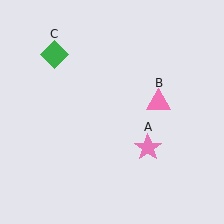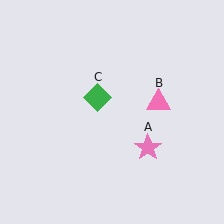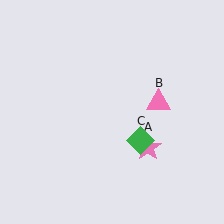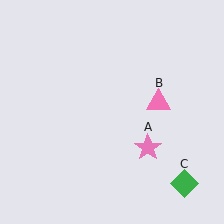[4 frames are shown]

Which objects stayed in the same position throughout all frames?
Pink star (object A) and pink triangle (object B) remained stationary.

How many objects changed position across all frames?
1 object changed position: green diamond (object C).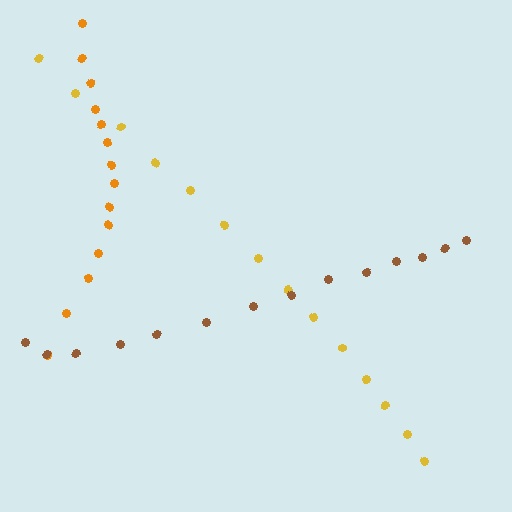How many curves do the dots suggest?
There are 3 distinct paths.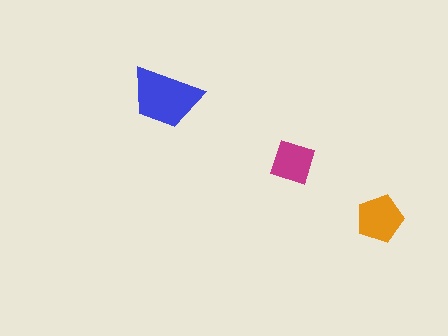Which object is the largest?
The blue trapezoid.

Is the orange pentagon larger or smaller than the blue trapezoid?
Smaller.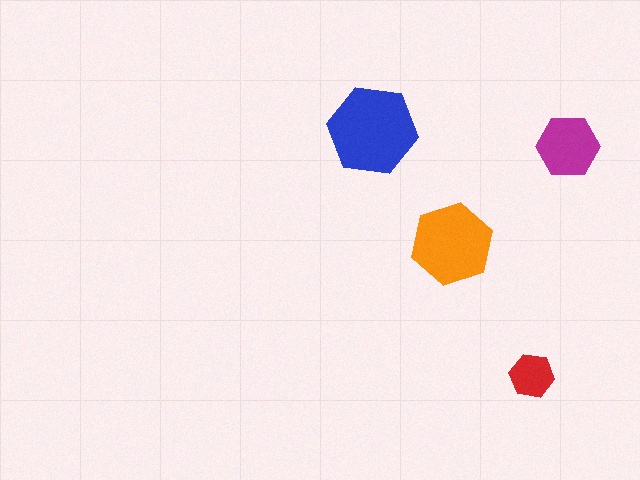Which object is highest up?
The blue hexagon is topmost.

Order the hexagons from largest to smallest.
the blue one, the orange one, the magenta one, the red one.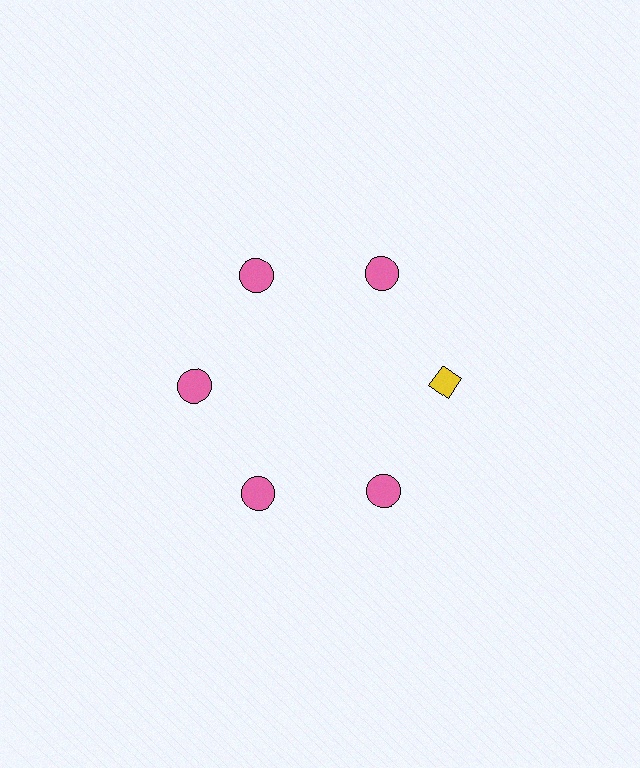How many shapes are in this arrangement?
There are 6 shapes arranged in a ring pattern.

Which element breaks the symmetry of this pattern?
The yellow diamond at roughly the 3 o'clock position breaks the symmetry. All other shapes are pink circles.